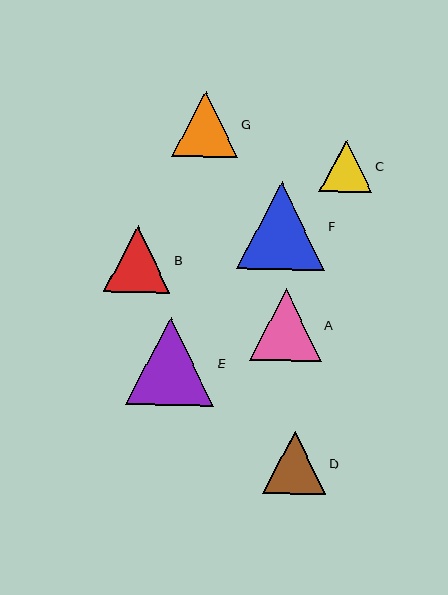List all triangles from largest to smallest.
From largest to smallest: E, F, A, B, G, D, C.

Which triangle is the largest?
Triangle E is the largest with a size of approximately 88 pixels.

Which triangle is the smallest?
Triangle C is the smallest with a size of approximately 52 pixels.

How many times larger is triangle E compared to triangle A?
Triangle E is approximately 1.2 times the size of triangle A.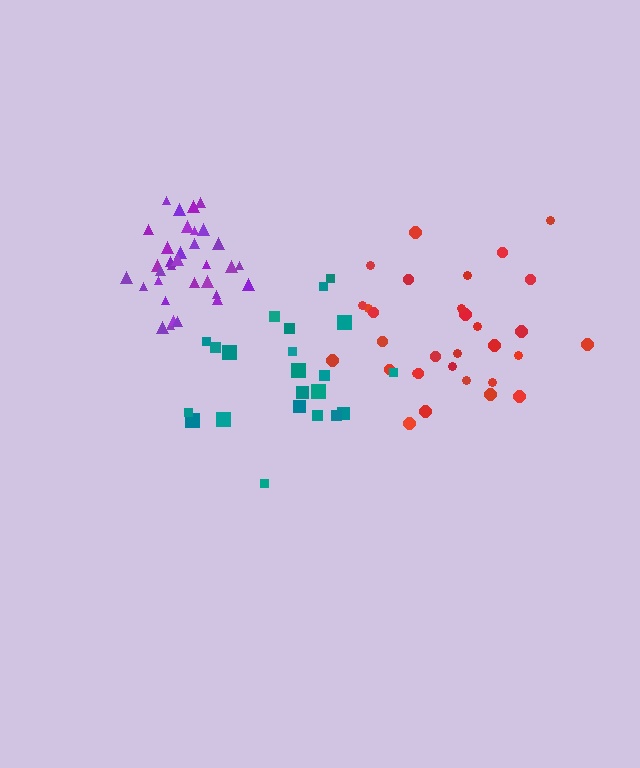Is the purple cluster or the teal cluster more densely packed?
Purple.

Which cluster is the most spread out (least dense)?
Red.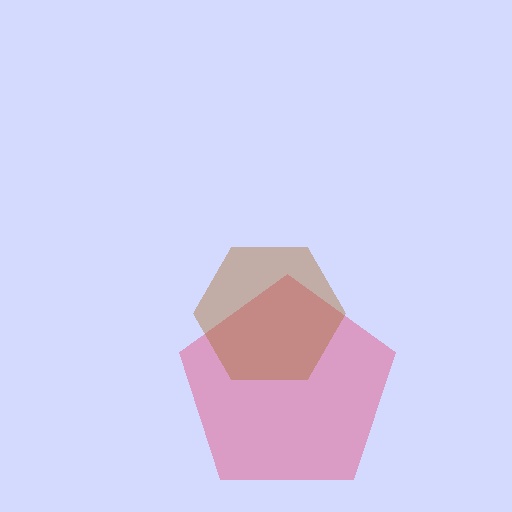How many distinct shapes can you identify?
There are 2 distinct shapes: a pink pentagon, a brown hexagon.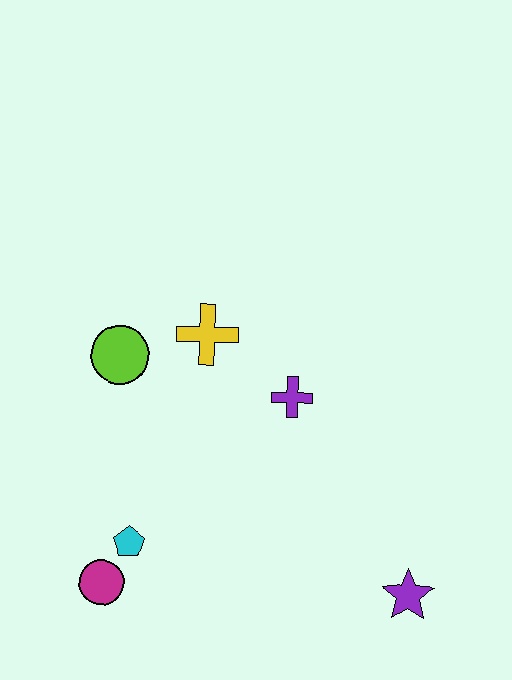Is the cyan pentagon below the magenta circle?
No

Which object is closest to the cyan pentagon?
The magenta circle is closest to the cyan pentagon.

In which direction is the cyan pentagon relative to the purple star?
The cyan pentagon is to the left of the purple star.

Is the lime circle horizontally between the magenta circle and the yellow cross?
Yes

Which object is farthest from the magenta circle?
The purple star is farthest from the magenta circle.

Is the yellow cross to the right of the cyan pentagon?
Yes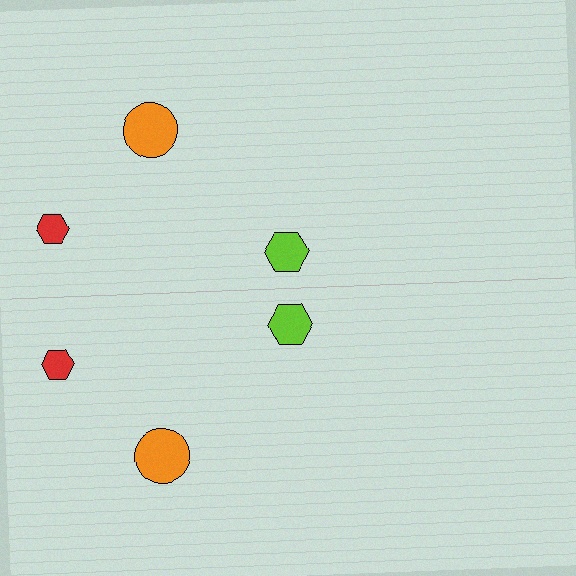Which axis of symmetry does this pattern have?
The pattern has a horizontal axis of symmetry running through the center of the image.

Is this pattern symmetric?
Yes, this pattern has bilateral (reflection) symmetry.